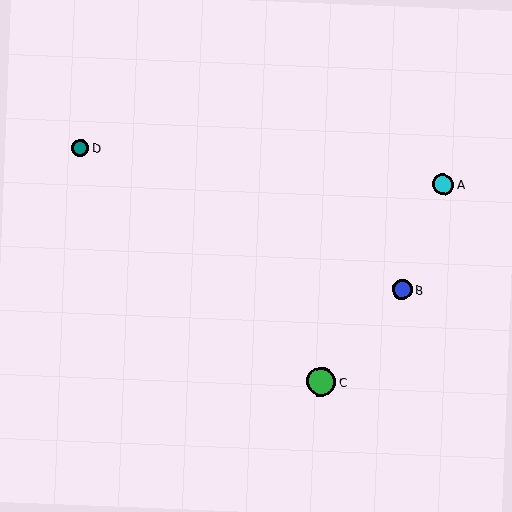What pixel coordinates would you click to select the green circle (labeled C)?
Click at (321, 382) to select the green circle C.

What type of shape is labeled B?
Shape B is a blue circle.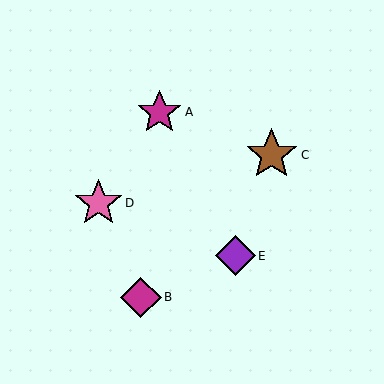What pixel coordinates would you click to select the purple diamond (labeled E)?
Click at (235, 256) to select the purple diamond E.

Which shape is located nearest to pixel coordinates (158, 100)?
The magenta star (labeled A) at (159, 112) is nearest to that location.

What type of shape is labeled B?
Shape B is a magenta diamond.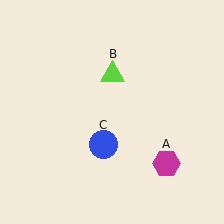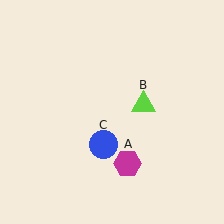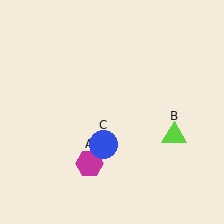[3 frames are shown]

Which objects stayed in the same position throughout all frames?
Blue circle (object C) remained stationary.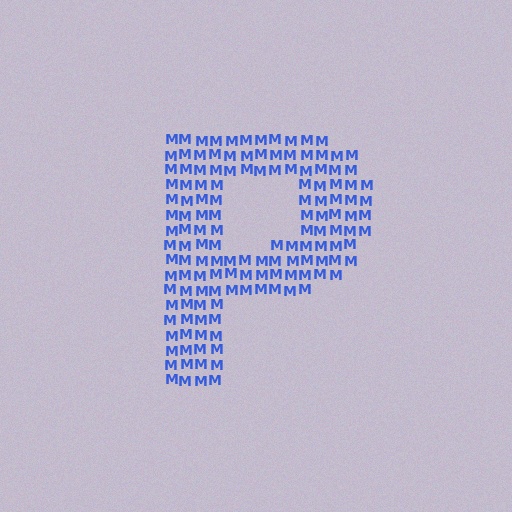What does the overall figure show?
The overall figure shows the letter P.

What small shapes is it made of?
It is made of small letter M's.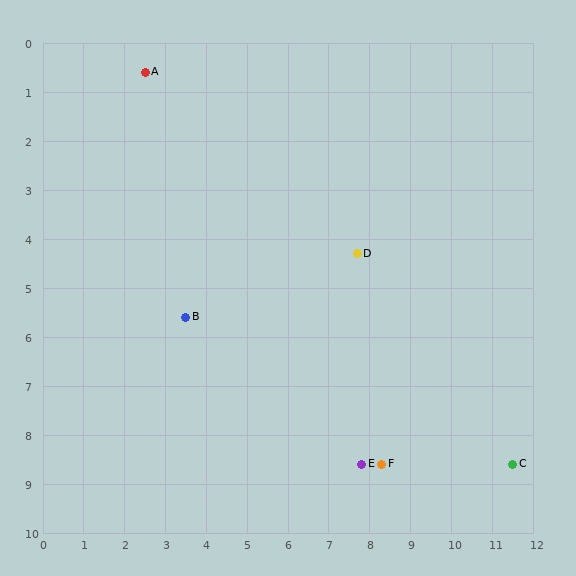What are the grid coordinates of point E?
Point E is at approximately (7.8, 8.6).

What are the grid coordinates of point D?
Point D is at approximately (7.7, 4.3).